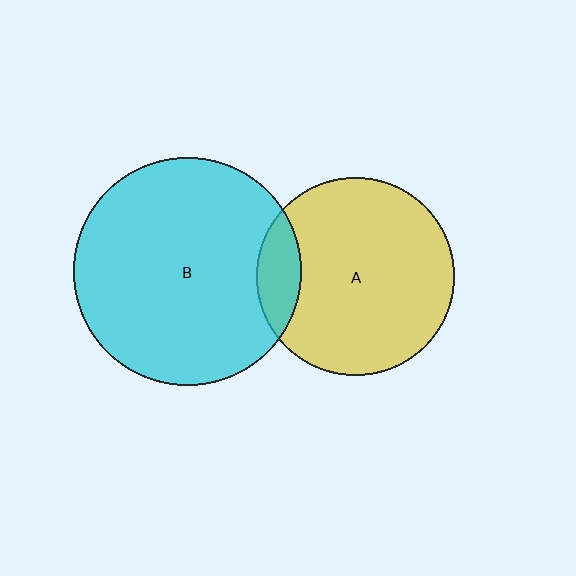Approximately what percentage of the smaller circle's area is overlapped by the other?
Approximately 15%.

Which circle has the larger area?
Circle B (cyan).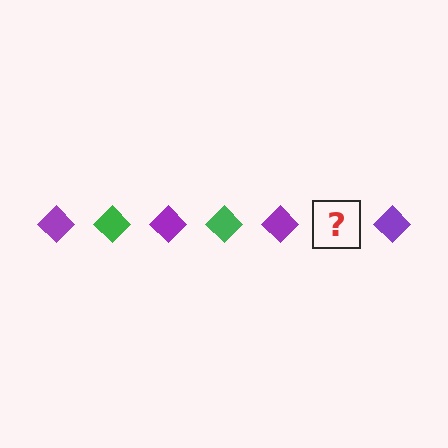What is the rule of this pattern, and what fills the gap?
The rule is that the pattern cycles through purple, green diamonds. The gap should be filled with a green diamond.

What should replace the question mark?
The question mark should be replaced with a green diamond.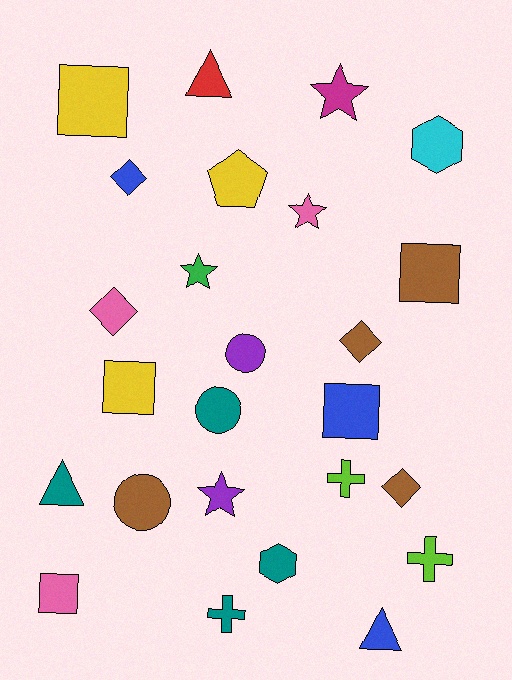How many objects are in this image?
There are 25 objects.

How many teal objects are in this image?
There are 4 teal objects.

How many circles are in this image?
There are 3 circles.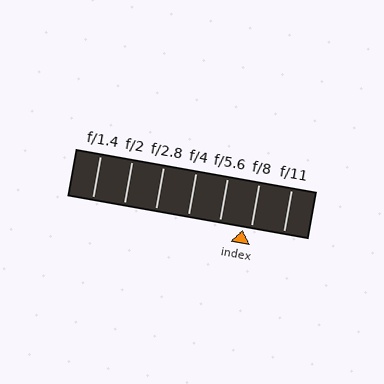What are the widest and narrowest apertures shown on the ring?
The widest aperture shown is f/1.4 and the narrowest is f/11.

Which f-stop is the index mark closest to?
The index mark is closest to f/8.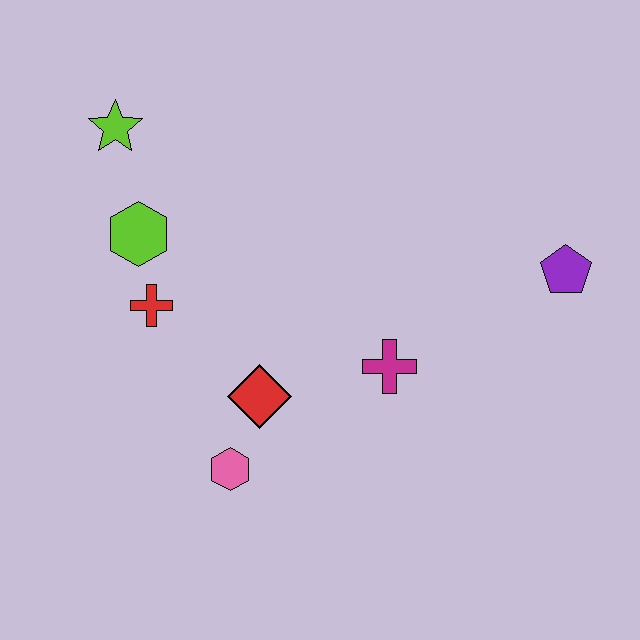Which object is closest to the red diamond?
The pink hexagon is closest to the red diamond.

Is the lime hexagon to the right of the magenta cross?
No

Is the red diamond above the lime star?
No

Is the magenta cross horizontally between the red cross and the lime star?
No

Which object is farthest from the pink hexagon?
The purple pentagon is farthest from the pink hexagon.